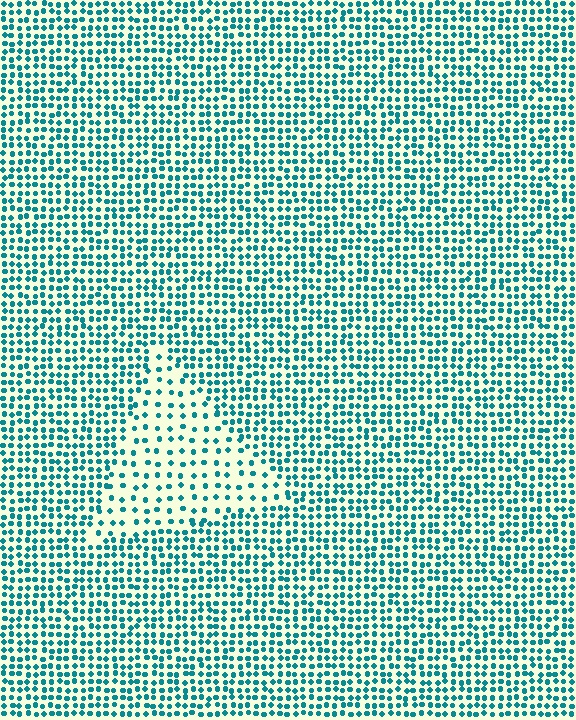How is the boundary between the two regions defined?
The boundary is defined by a change in element density (approximately 2.2x ratio). All elements are the same color, size, and shape.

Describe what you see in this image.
The image contains small teal elements arranged at two different densities. A triangle-shaped region is visible where the elements are less densely packed than the surrounding area.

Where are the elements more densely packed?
The elements are more densely packed outside the triangle boundary.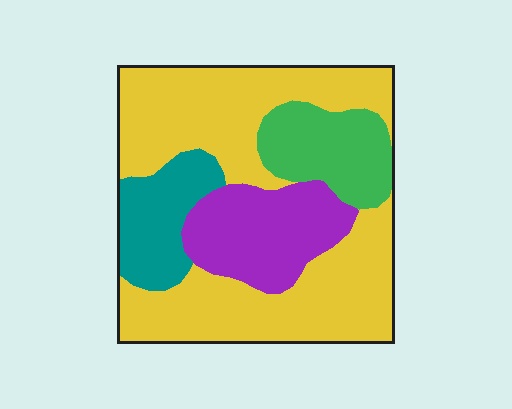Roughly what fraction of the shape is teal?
Teal covers around 10% of the shape.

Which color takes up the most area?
Yellow, at roughly 55%.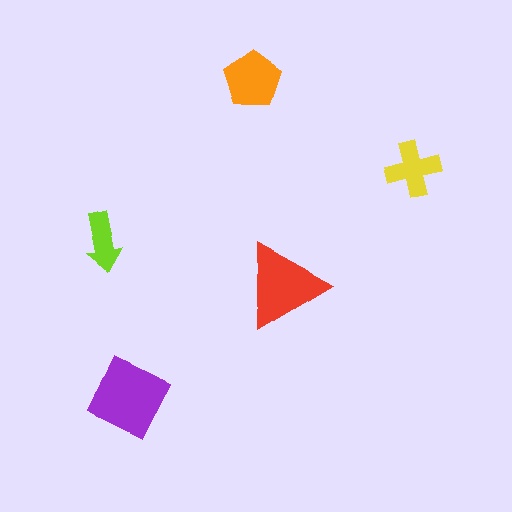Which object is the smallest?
The lime arrow.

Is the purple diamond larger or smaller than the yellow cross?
Larger.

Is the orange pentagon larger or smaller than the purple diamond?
Smaller.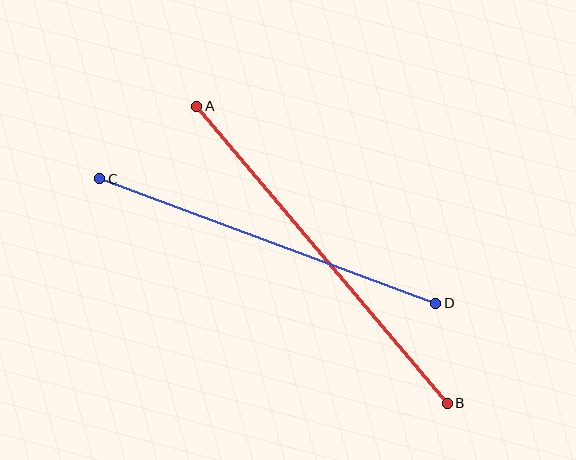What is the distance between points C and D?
The distance is approximately 358 pixels.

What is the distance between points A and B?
The distance is approximately 388 pixels.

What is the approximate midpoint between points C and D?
The midpoint is at approximately (268, 241) pixels.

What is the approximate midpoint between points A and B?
The midpoint is at approximately (322, 255) pixels.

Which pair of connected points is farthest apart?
Points A and B are farthest apart.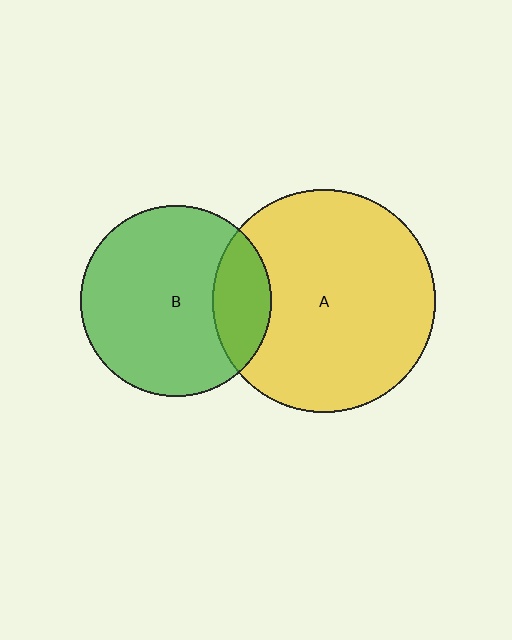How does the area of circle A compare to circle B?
Approximately 1.4 times.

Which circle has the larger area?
Circle A (yellow).